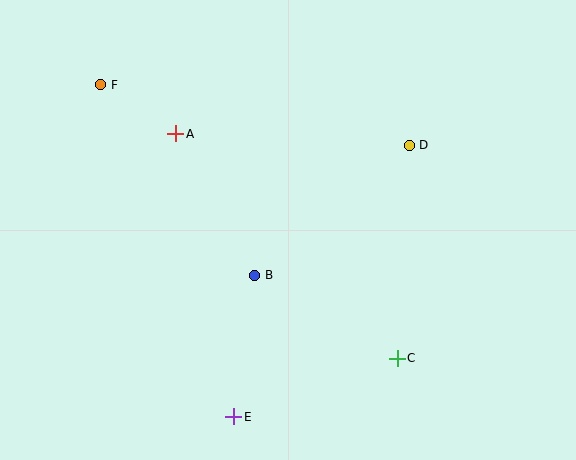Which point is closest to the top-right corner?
Point D is closest to the top-right corner.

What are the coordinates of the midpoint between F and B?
The midpoint between F and B is at (178, 180).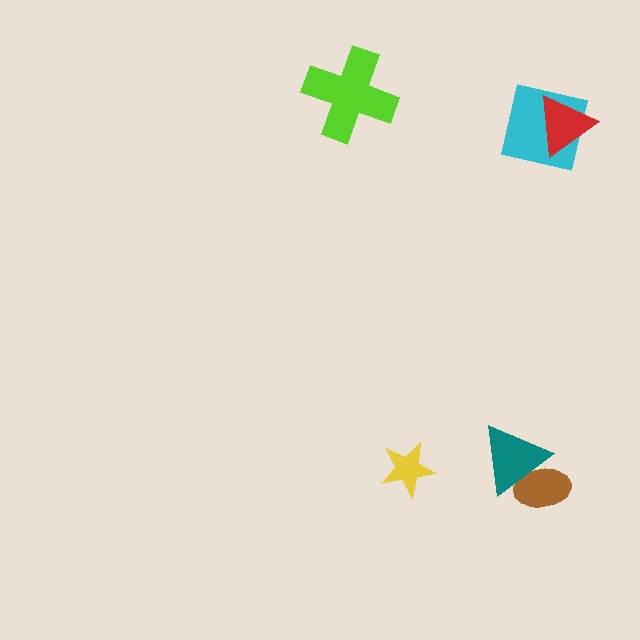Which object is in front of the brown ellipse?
The teal triangle is in front of the brown ellipse.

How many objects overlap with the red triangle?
1 object overlaps with the red triangle.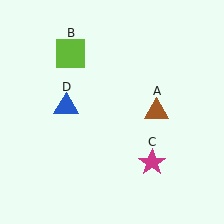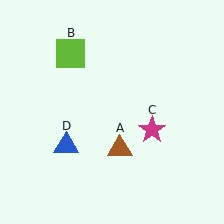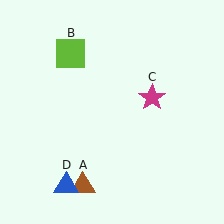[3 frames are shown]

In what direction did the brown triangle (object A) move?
The brown triangle (object A) moved down and to the left.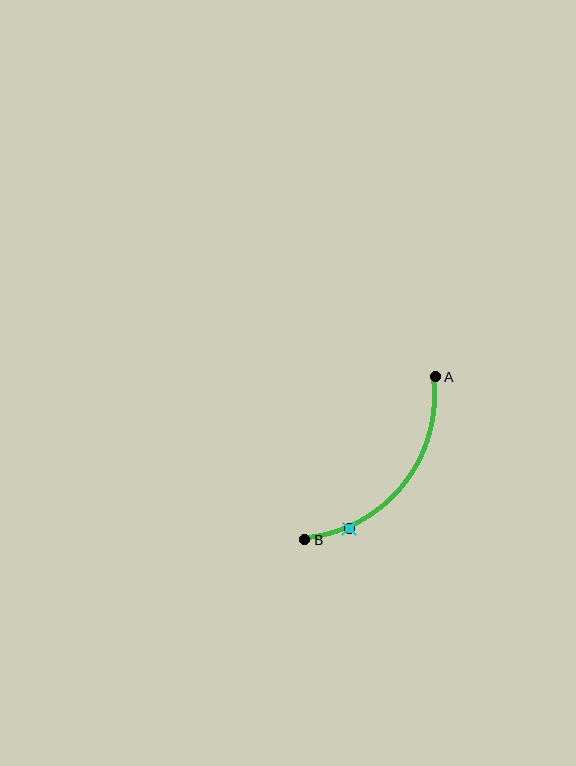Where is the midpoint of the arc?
The arc midpoint is the point on the curve farthest from the straight line joining A and B. It sits below and to the right of that line.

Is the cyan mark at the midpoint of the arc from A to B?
No. The cyan mark lies on the arc but is closer to endpoint B. The arc midpoint would be at the point on the curve equidistant along the arc from both A and B.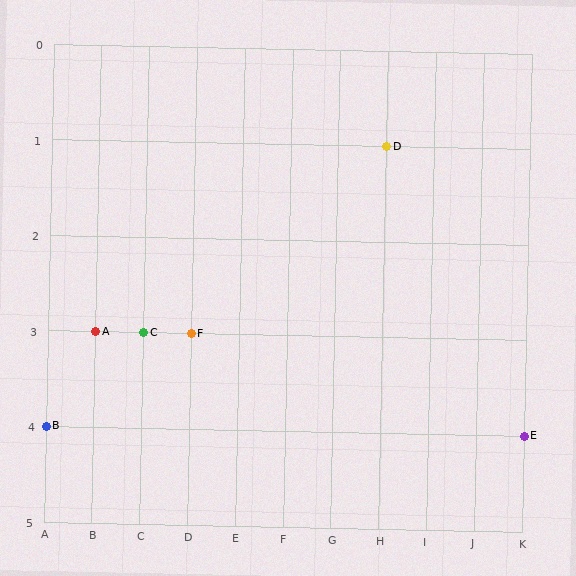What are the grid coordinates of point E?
Point E is at grid coordinates (K, 4).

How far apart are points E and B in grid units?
Points E and B are 10 columns apart.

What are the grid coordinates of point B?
Point B is at grid coordinates (A, 4).